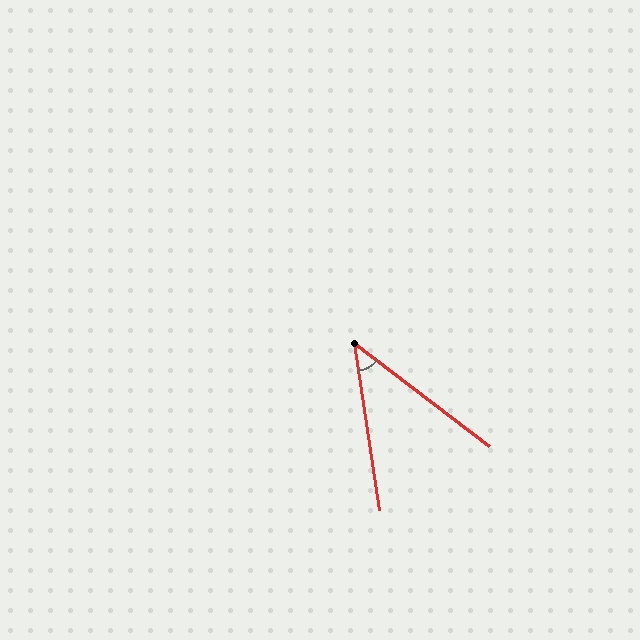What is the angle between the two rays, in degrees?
Approximately 44 degrees.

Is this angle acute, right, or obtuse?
It is acute.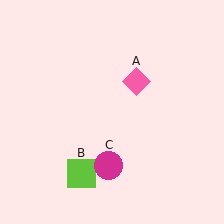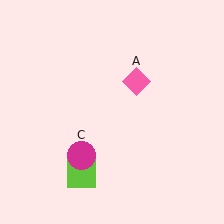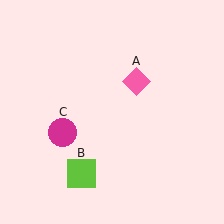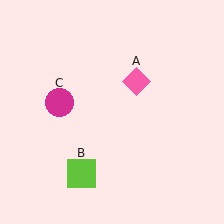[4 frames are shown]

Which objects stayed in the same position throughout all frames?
Pink diamond (object A) and lime square (object B) remained stationary.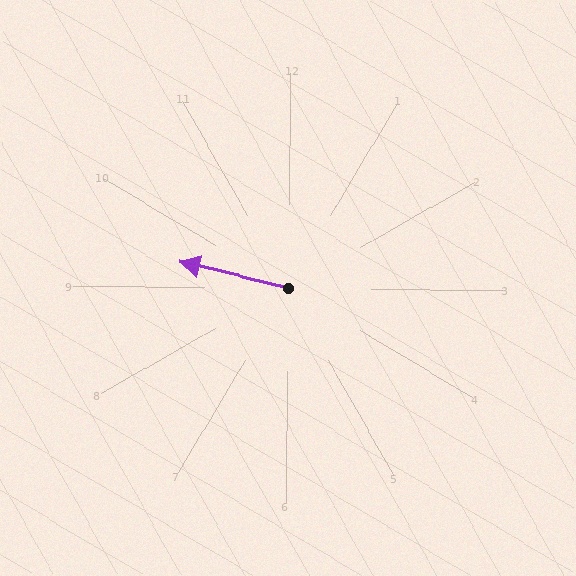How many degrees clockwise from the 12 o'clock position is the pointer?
Approximately 283 degrees.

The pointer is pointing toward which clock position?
Roughly 9 o'clock.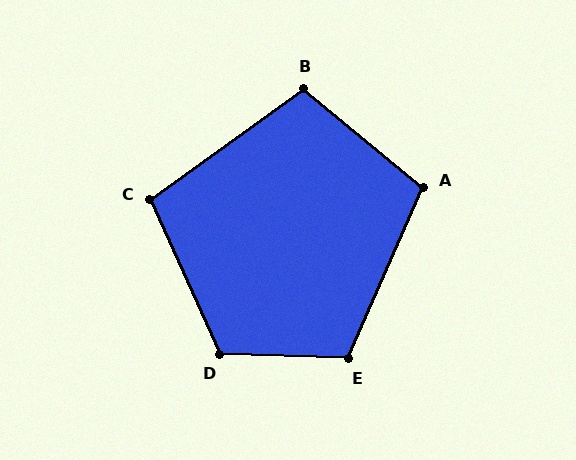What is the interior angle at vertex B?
Approximately 105 degrees (obtuse).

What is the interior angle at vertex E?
Approximately 112 degrees (obtuse).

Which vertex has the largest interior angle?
D, at approximately 116 degrees.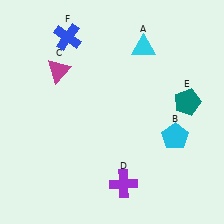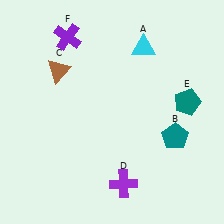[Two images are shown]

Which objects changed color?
B changed from cyan to teal. C changed from magenta to brown. F changed from blue to purple.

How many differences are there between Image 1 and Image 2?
There are 3 differences between the two images.